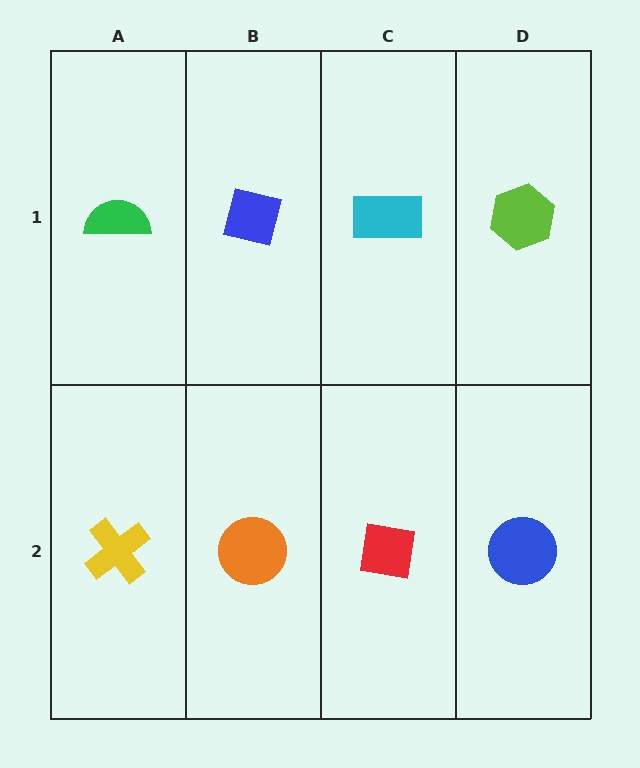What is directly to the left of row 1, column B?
A green semicircle.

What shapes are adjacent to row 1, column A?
A yellow cross (row 2, column A), a blue square (row 1, column B).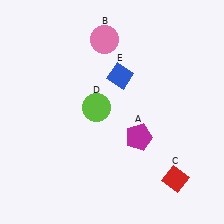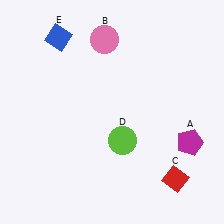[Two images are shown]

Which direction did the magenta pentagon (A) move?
The magenta pentagon (A) moved right.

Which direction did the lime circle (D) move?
The lime circle (D) moved down.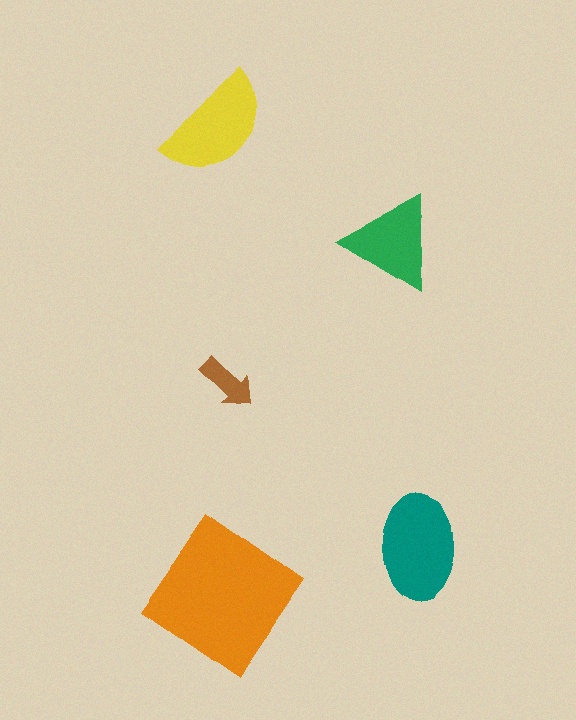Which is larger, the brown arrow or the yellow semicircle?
The yellow semicircle.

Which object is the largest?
The orange diamond.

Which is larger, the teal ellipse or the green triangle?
The teal ellipse.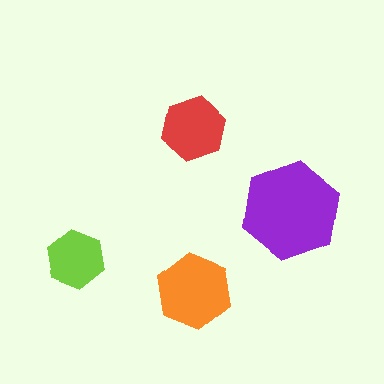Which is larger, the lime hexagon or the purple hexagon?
The purple one.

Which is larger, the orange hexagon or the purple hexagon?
The purple one.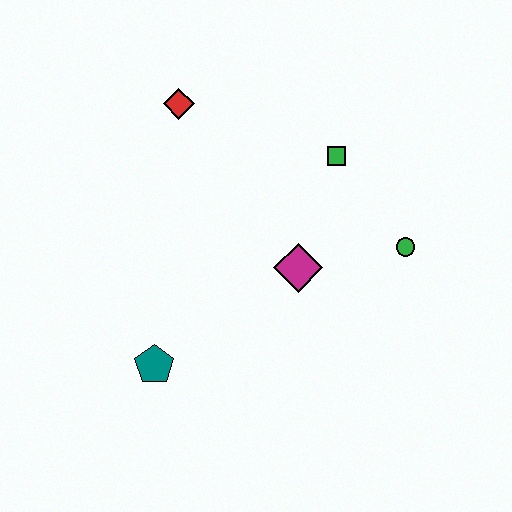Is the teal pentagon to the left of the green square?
Yes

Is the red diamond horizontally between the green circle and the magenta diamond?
No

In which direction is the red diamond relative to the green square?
The red diamond is to the left of the green square.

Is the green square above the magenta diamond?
Yes